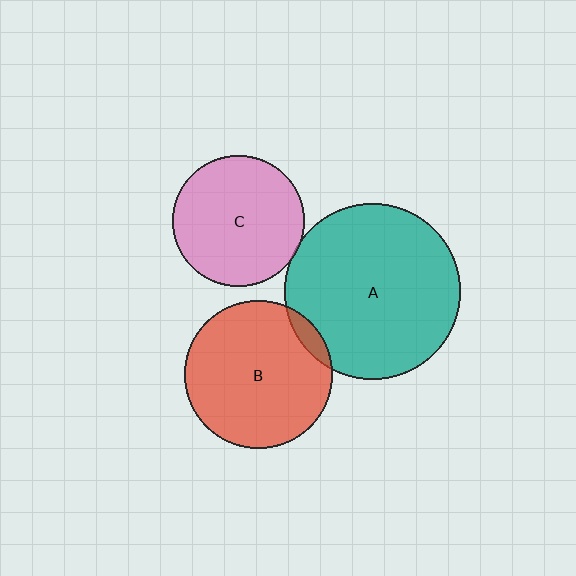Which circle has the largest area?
Circle A (teal).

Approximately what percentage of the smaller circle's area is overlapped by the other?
Approximately 5%.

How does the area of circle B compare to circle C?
Approximately 1.3 times.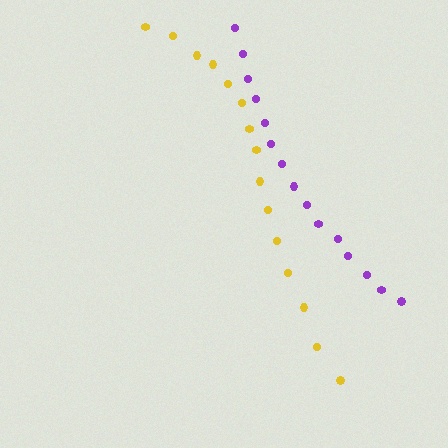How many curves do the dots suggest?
There are 2 distinct paths.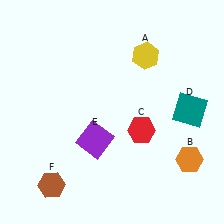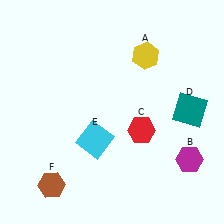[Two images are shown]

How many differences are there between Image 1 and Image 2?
There are 2 differences between the two images.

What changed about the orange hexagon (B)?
In Image 1, B is orange. In Image 2, it changed to magenta.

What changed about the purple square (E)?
In Image 1, E is purple. In Image 2, it changed to cyan.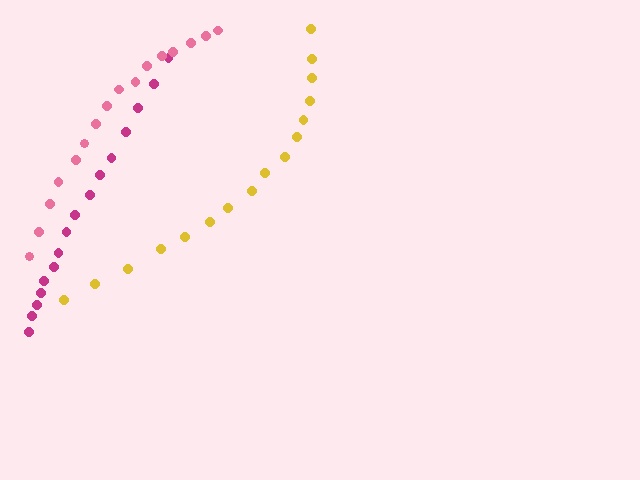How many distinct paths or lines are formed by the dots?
There are 3 distinct paths.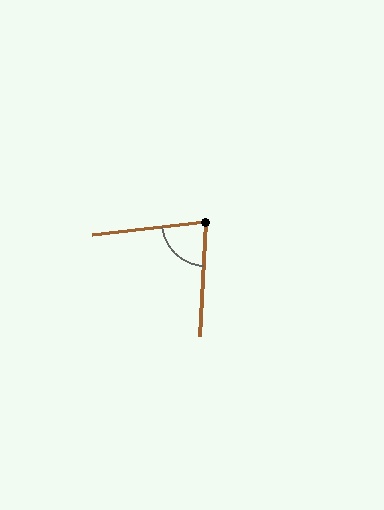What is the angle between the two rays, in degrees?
Approximately 80 degrees.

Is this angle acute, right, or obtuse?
It is acute.